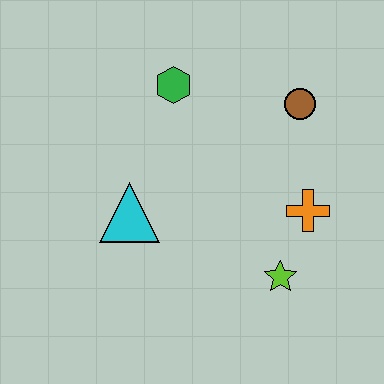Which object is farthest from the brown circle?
The cyan triangle is farthest from the brown circle.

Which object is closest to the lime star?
The orange cross is closest to the lime star.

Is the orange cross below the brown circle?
Yes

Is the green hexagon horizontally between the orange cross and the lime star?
No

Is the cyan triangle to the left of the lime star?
Yes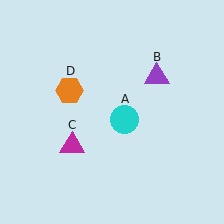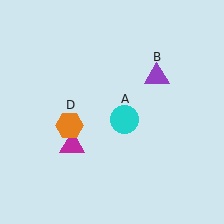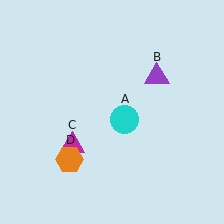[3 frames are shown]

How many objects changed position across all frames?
1 object changed position: orange hexagon (object D).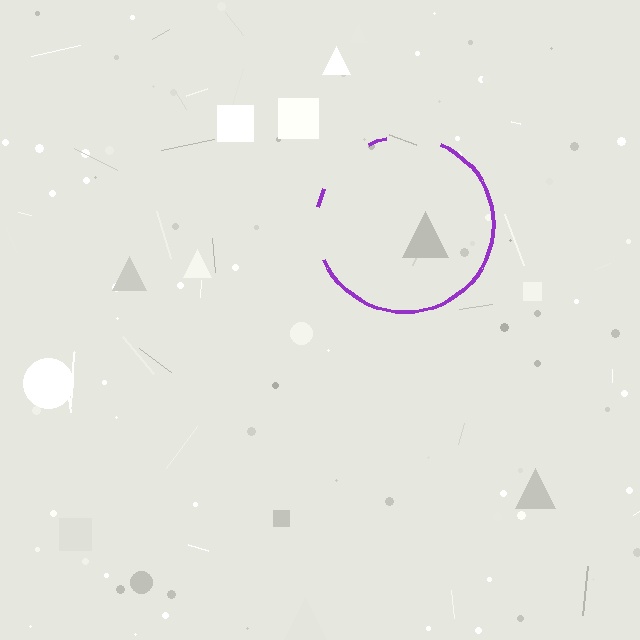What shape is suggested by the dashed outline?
The dashed outline suggests a circle.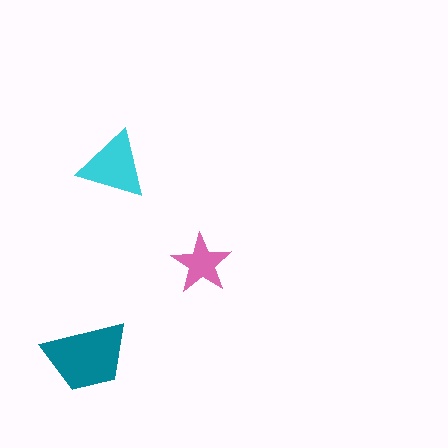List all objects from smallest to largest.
The pink star, the cyan triangle, the teal trapezoid.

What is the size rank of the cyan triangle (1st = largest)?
2nd.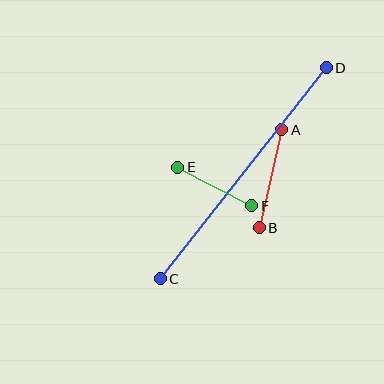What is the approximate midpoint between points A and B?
The midpoint is at approximately (270, 179) pixels.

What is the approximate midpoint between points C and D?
The midpoint is at approximately (243, 173) pixels.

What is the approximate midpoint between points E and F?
The midpoint is at approximately (215, 187) pixels.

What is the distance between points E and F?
The distance is approximately 84 pixels.